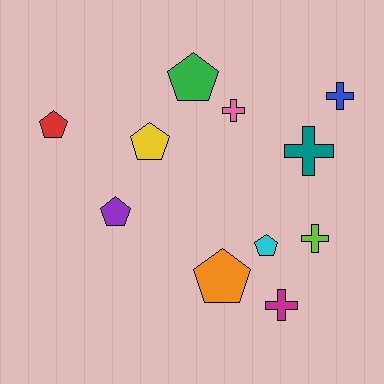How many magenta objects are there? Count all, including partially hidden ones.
There is 1 magenta object.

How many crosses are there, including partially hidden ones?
There are 5 crosses.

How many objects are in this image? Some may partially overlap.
There are 11 objects.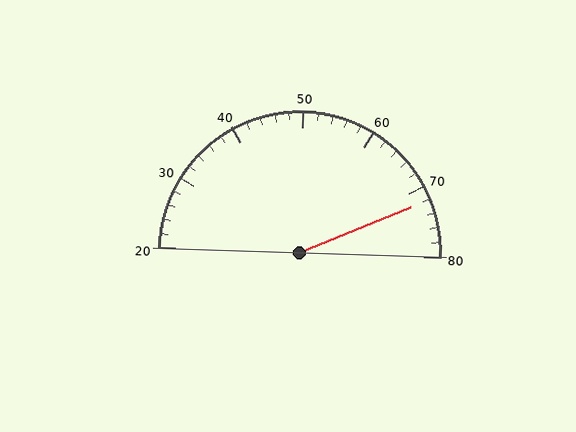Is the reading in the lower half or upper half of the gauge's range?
The reading is in the upper half of the range (20 to 80).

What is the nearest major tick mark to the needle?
The nearest major tick mark is 70.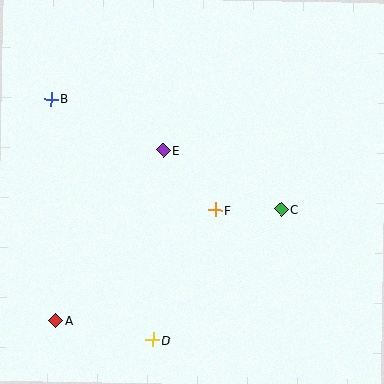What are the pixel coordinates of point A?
Point A is at (55, 321).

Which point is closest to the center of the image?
Point F at (215, 210) is closest to the center.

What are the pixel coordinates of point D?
Point D is at (153, 340).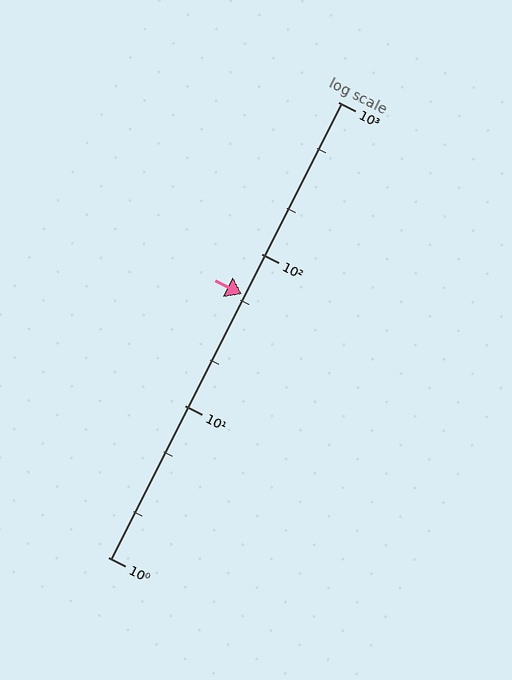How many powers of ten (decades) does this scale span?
The scale spans 3 decades, from 1 to 1000.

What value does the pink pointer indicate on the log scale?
The pointer indicates approximately 54.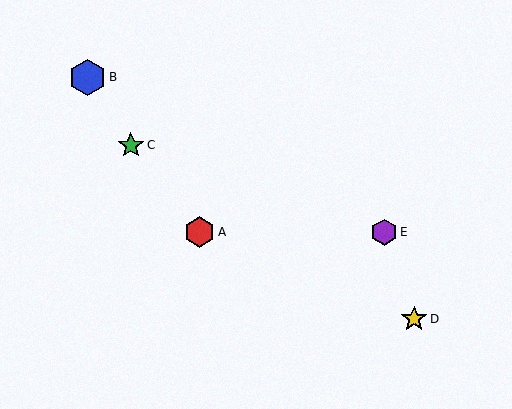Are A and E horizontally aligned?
Yes, both are at y≈232.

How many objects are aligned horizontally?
2 objects (A, E) are aligned horizontally.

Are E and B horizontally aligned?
No, E is at y≈232 and B is at y≈77.